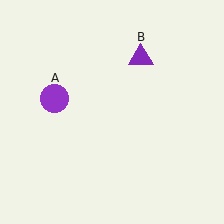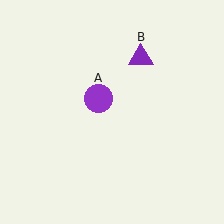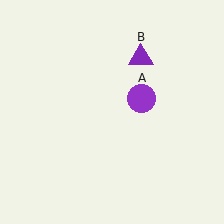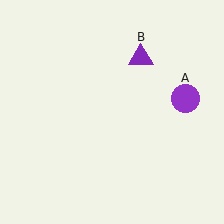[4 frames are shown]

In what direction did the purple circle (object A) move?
The purple circle (object A) moved right.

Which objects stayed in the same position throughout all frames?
Purple triangle (object B) remained stationary.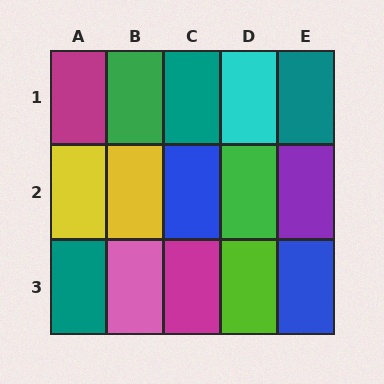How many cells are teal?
3 cells are teal.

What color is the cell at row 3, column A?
Teal.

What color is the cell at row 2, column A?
Yellow.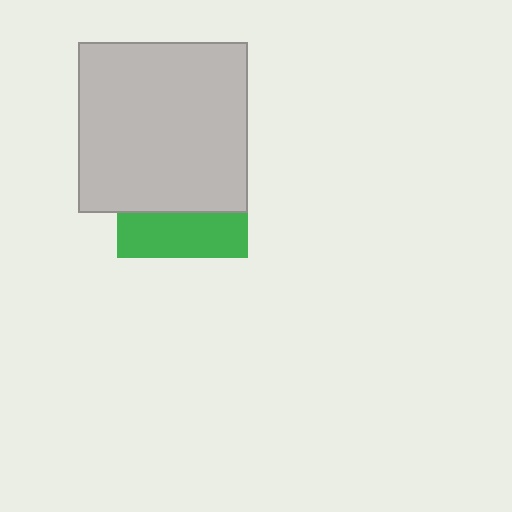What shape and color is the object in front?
The object in front is a light gray square.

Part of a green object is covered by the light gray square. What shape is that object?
It is a square.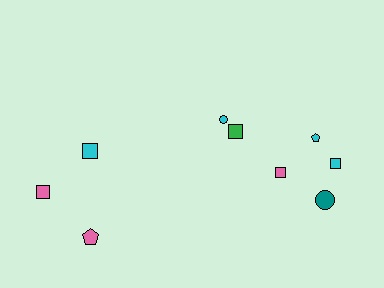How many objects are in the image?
There are 9 objects.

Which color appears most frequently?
Cyan, with 4 objects.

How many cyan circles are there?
There is 1 cyan circle.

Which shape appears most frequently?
Square, with 5 objects.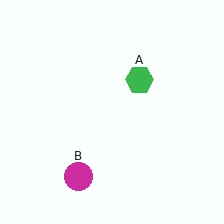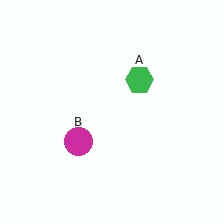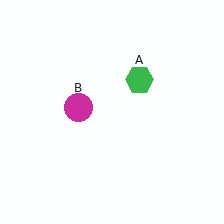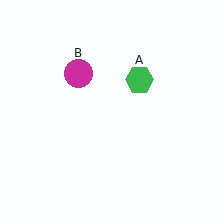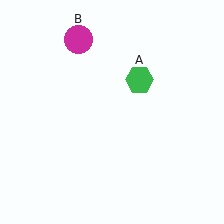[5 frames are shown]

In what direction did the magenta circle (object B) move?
The magenta circle (object B) moved up.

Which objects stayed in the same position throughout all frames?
Green hexagon (object A) remained stationary.